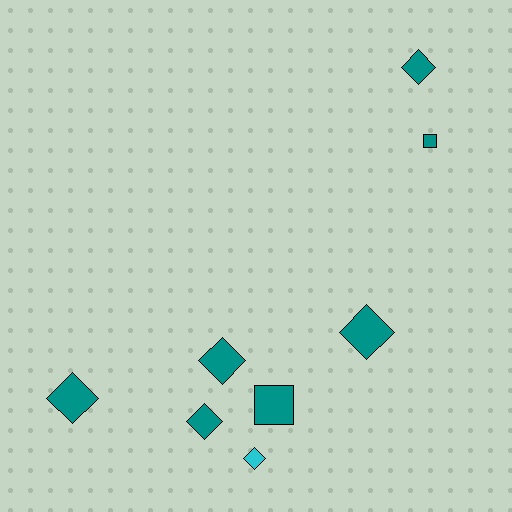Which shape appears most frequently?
Diamond, with 6 objects.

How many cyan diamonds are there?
There is 1 cyan diamond.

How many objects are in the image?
There are 8 objects.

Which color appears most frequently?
Teal, with 7 objects.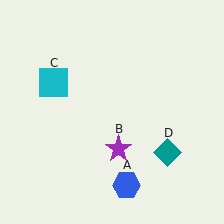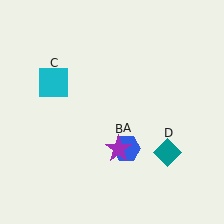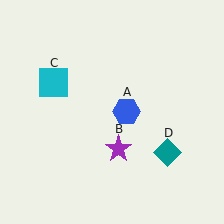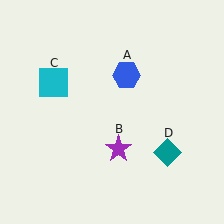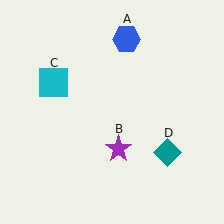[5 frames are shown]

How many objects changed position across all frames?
1 object changed position: blue hexagon (object A).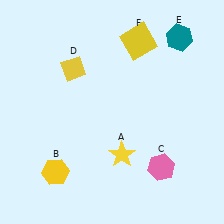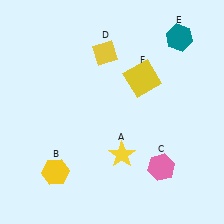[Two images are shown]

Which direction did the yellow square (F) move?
The yellow square (F) moved down.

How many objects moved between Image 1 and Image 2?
2 objects moved between the two images.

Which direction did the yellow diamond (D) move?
The yellow diamond (D) moved right.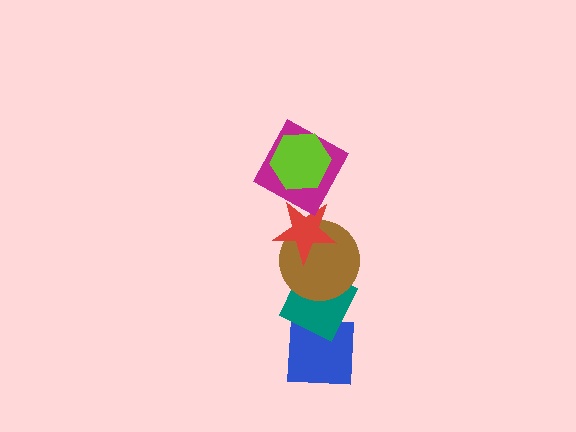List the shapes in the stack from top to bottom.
From top to bottom: the lime hexagon, the magenta square, the red star, the brown circle, the teal diamond, the blue square.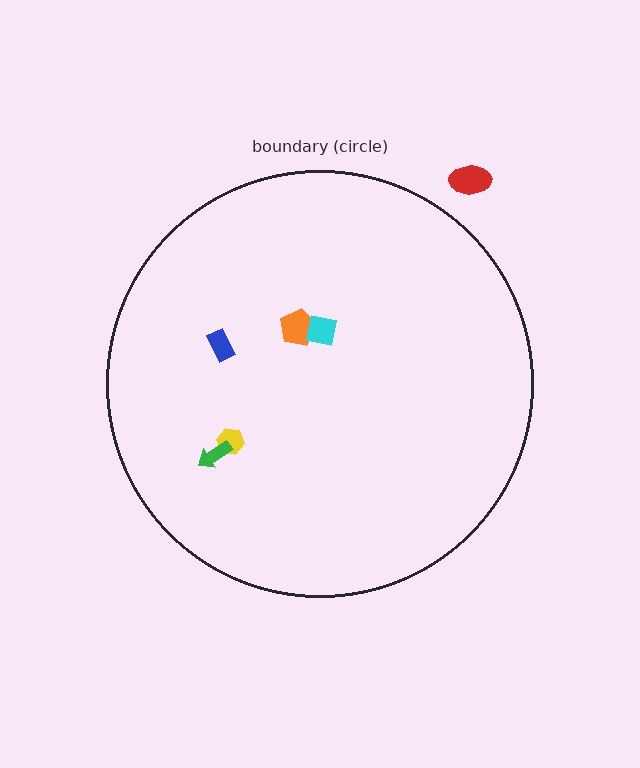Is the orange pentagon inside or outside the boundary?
Inside.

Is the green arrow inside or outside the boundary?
Inside.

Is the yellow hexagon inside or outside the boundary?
Inside.